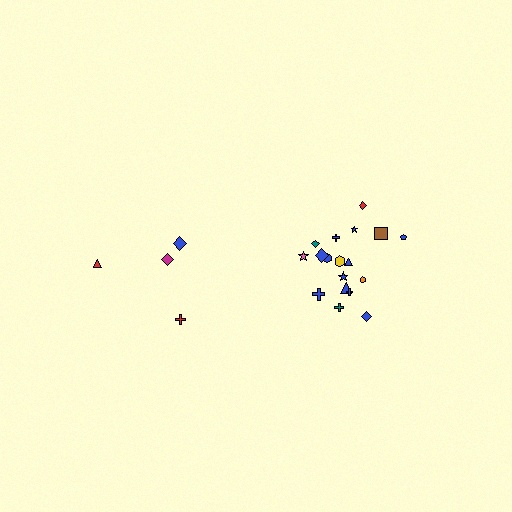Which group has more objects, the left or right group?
The right group.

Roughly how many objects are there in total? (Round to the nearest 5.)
Roughly 20 objects in total.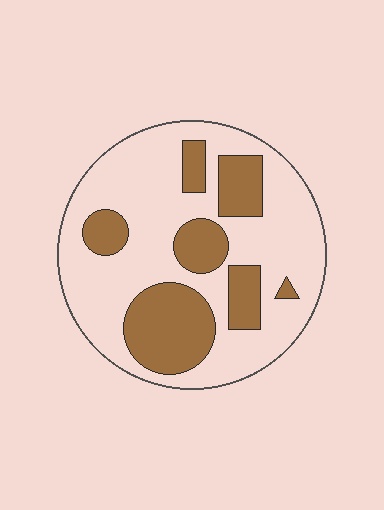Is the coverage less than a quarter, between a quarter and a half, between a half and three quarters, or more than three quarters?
Between a quarter and a half.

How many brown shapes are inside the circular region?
7.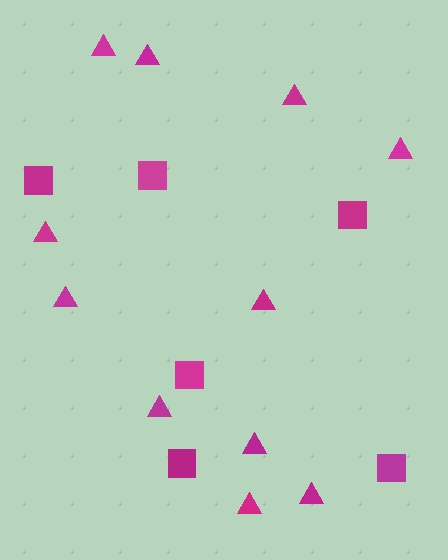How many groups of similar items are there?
There are 2 groups: one group of triangles (11) and one group of squares (6).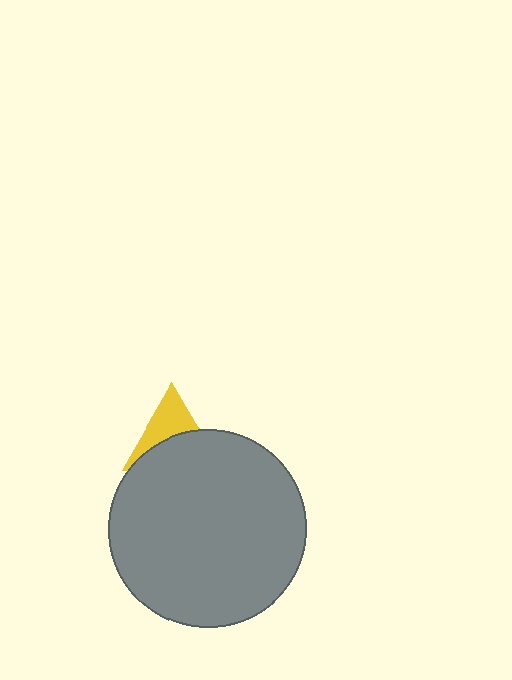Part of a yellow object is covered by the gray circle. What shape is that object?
It is a triangle.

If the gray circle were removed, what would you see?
You would see the complete yellow triangle.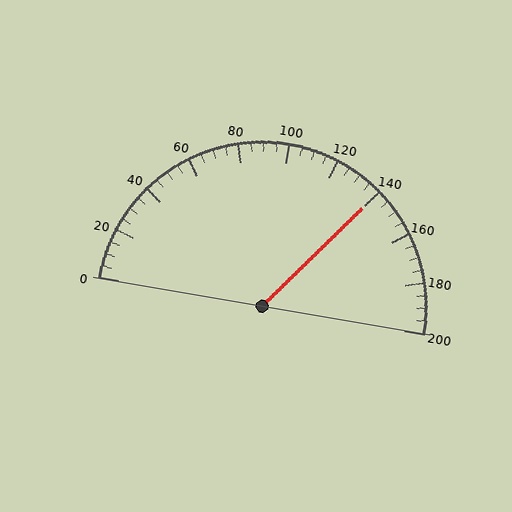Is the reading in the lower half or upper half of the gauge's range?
The reading is in the upper half of the range (0 to 200).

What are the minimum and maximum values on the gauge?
The gauge ranges from 0 to 200.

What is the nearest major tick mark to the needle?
The nearest major tick mark is 140.